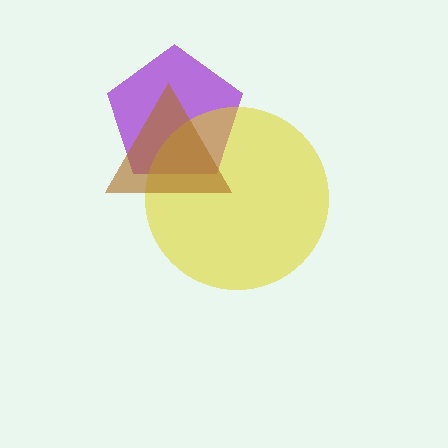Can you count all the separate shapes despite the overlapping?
Yes, there are 3 separate shapes.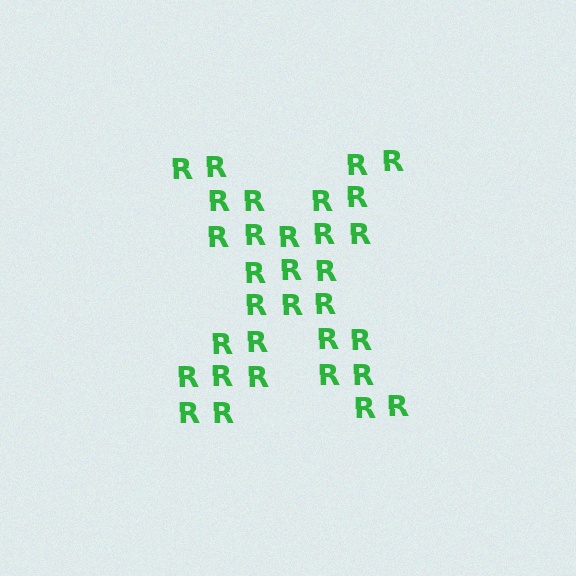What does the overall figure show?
The overall figure shows the letter X.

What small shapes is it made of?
It is made of small letter R's.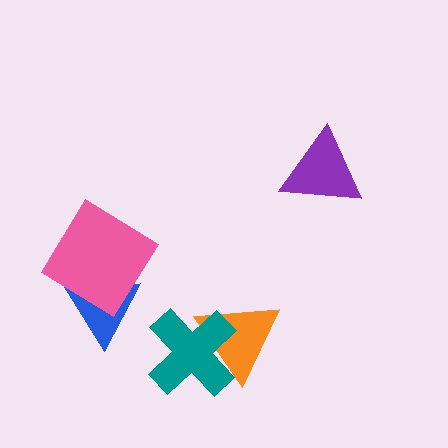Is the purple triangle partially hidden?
No, no other shape covers it.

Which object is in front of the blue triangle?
The pink diamond is in front of the blue triangle.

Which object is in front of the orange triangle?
The teal cross is in front of the orange triangle.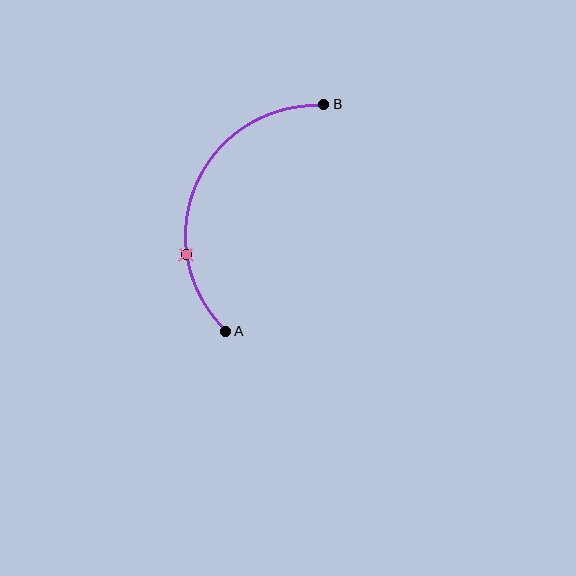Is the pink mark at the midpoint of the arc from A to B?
No. The pink mark lies on the arc but is closer to endpoint A. The arc midpoint would be at the point on the curve equidistant along the arc from both A and B.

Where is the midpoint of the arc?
The arc midpoint is the point on the curve farthest from the straight line joining A and B. It sits to the left of that line.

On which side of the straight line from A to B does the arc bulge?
The arc bulges to the left of the straight line connecting A and B.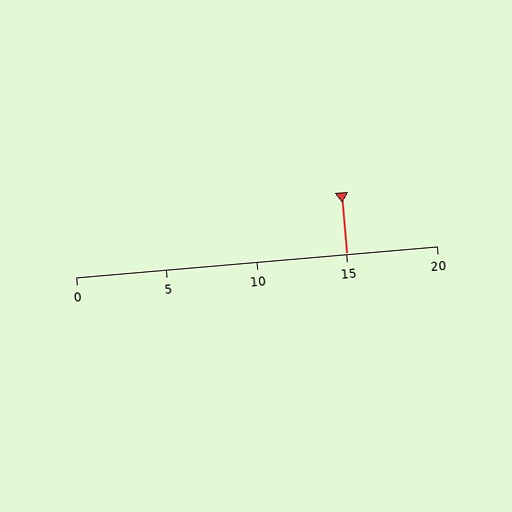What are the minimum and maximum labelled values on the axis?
The axis runs from 0 to 20.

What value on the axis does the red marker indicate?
The marker indicates approximately 15.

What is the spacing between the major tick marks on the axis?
The major ticks are spaced 5 apart.